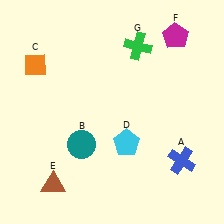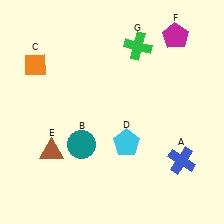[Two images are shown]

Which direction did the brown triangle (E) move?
The brown triangle (E) moved up.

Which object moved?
The brown triangle (E) moved up.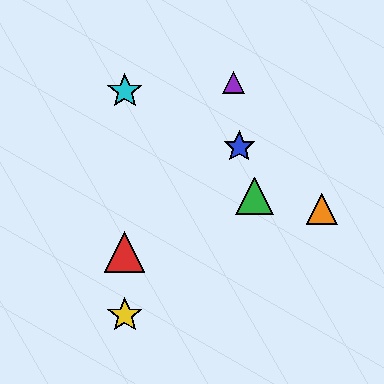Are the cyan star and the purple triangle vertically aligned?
No, the cyan star is at x≈125 and the purple triangle is at x≈234.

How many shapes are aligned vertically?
3 shapes (the red triangle, the yellow star, the cyan star) are aligned vertically.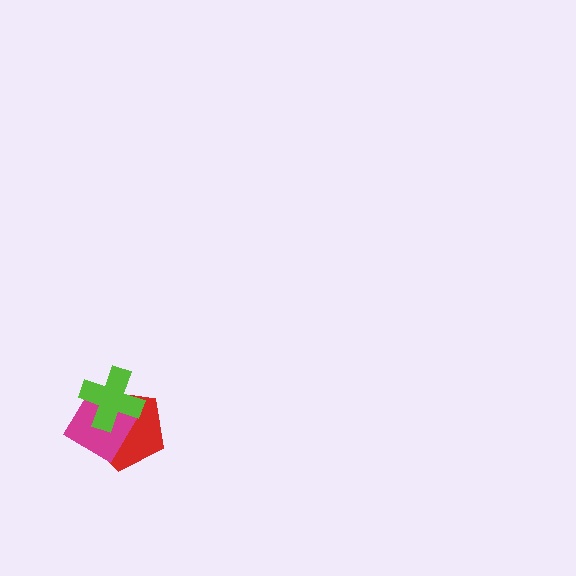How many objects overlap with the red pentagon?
2 objects overlap with the red pentagon.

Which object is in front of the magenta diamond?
The lime cross is in front of the magenta diamond.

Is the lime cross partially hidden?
No, no other shape covers it.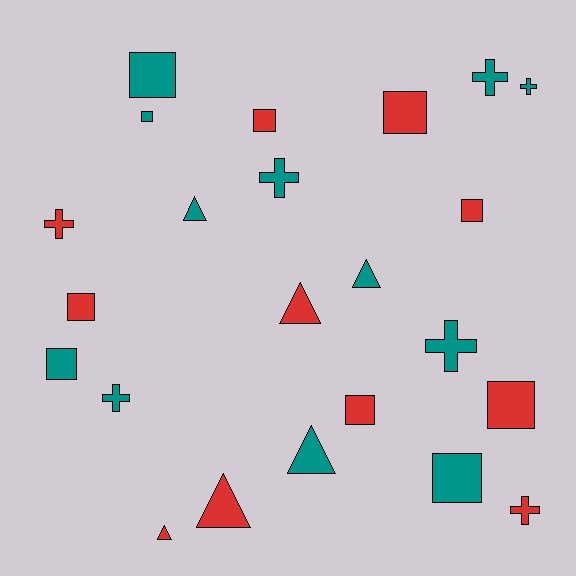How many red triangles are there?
There are 3 red triangles.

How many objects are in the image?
There are 23 objects.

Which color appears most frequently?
Teal, with 12 objects.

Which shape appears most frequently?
Square, with 10 objects.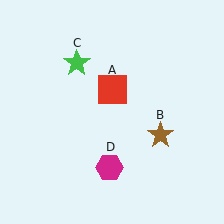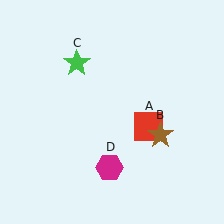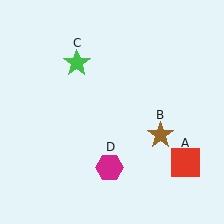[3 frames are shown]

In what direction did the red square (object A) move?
The red square (object A) moved down and to the right.